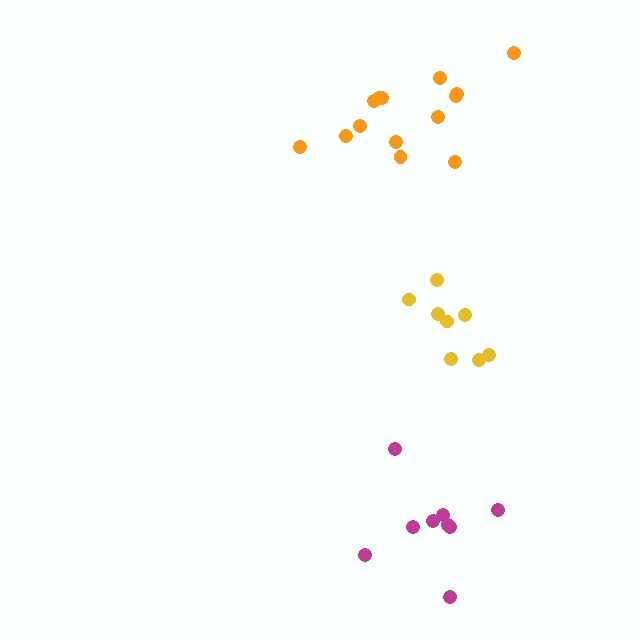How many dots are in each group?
Group 1: 8 dots, Group 2: 14 dots, Group 3: 9 dots (31 total).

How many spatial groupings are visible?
There are 3 spatial groupings.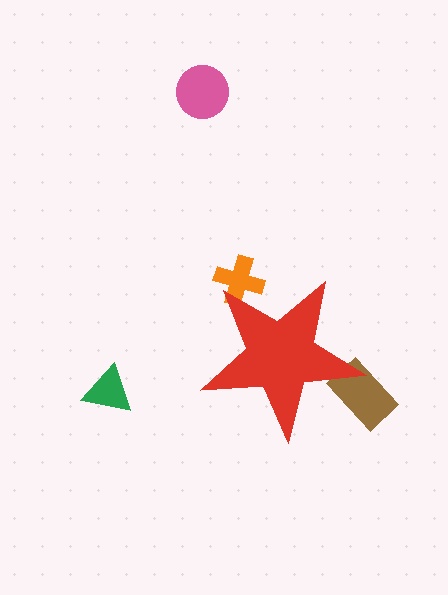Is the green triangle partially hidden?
No, the green triangle is fully visible.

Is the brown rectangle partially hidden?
Yes, the brown rectangle is partially hidden behind the red star.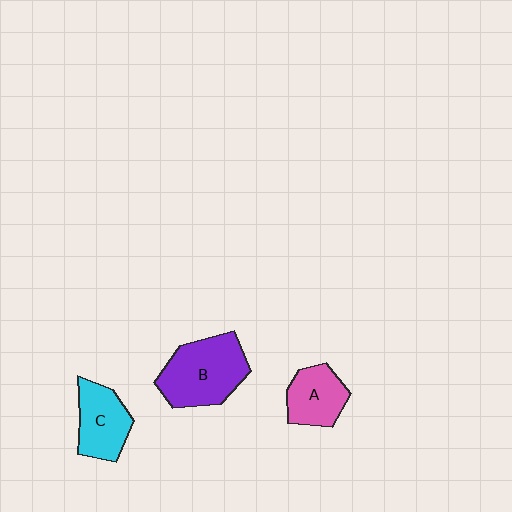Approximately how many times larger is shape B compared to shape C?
Approximately 1.5 times.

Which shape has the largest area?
Shape B (purple).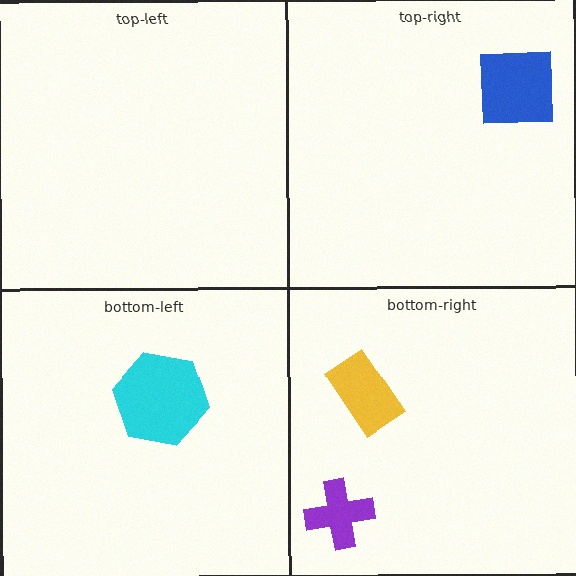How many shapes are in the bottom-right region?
2.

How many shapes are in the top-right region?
1.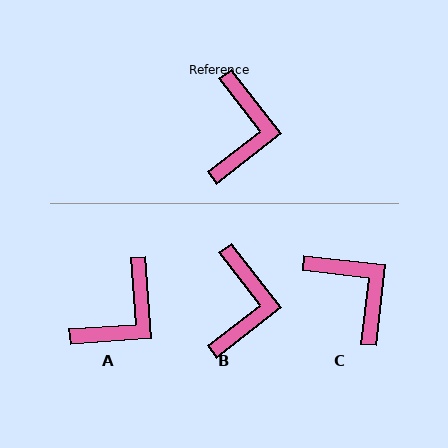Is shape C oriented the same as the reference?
No, it is off by about 46 degrees.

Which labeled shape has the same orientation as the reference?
B.